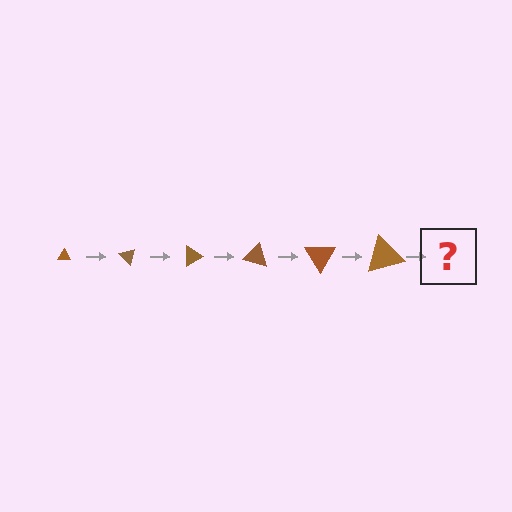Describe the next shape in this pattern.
It should be a triangle, larger than the previous one and rotated 270 degrees from the start.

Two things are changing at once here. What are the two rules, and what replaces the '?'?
The two rules are that the triangle grows larger each step and it rotates 45 degrees each step. The '?' should be a triangle, larger than the previous one and rotated 270 degrees from the start.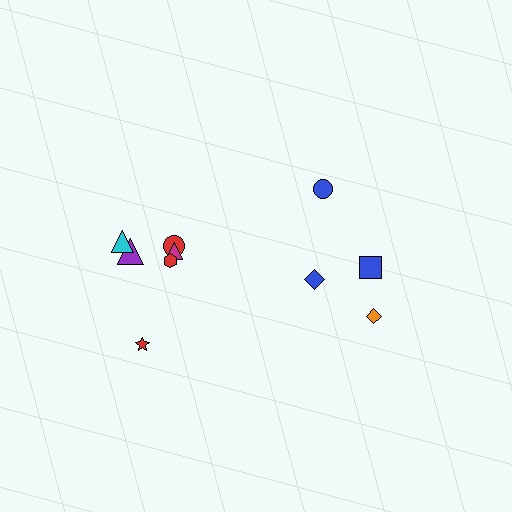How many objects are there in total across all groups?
There are 10 objects.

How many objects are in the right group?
There are 4 objects.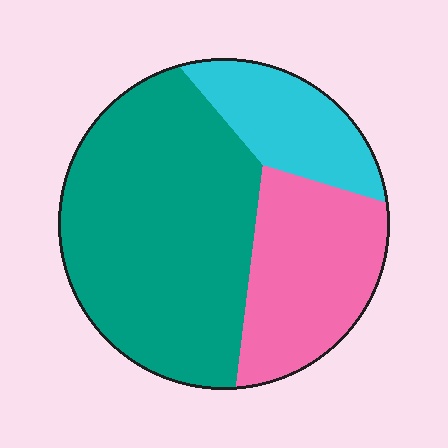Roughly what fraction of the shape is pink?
Pink takes up between a sixth and a third of the shape.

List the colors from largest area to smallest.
From largest to smallest: teal, pink, cyan.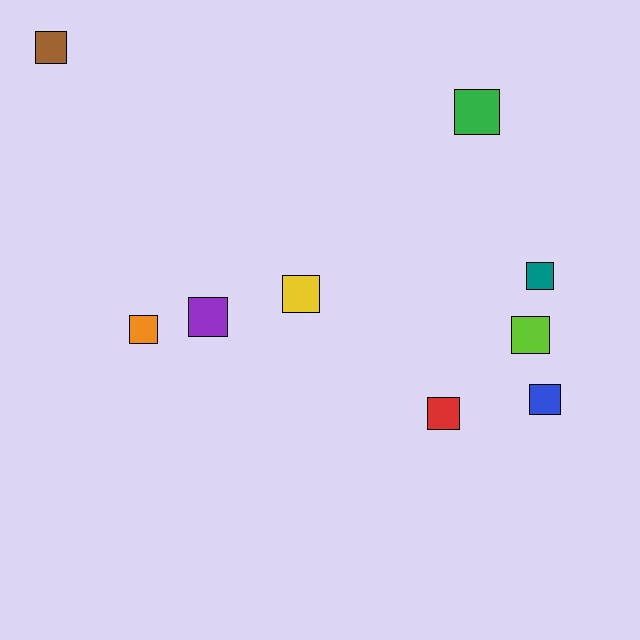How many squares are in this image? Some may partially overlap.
There are 9 squares.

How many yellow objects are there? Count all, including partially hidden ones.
There is 1 yellow object.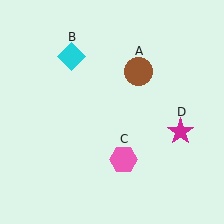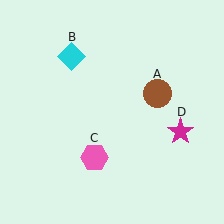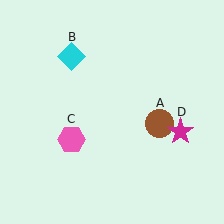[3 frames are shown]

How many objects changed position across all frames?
2 objects changed position: brown circle (object A), pink hexagon (object C).